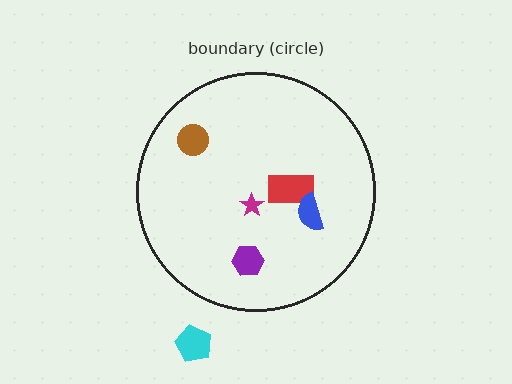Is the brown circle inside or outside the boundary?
Inside.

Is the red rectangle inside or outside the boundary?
Inside.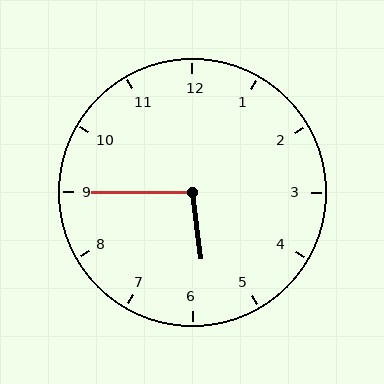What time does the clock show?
5:45.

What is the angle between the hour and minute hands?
Approximately 98 degrees.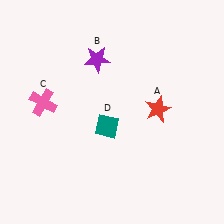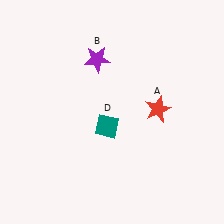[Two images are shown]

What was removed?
The pink cross (C) was removed in Image 2.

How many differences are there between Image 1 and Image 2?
There is 1 difference between the two images.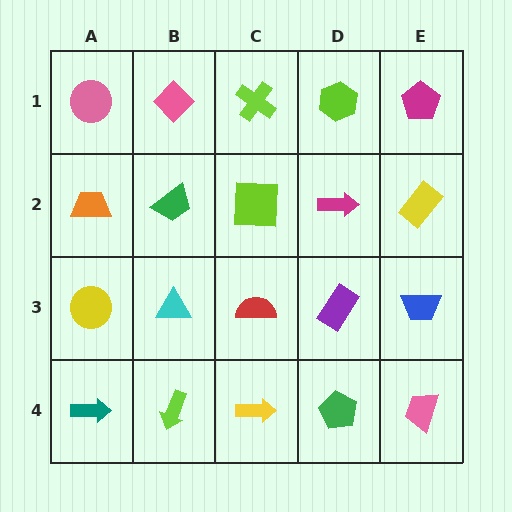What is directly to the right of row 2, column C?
A magenta arrow.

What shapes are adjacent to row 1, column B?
A green trapezoid (row 2, column B), a pink circle (row 1, column A), a lime cross (row 1, column C).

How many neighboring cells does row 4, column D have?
3.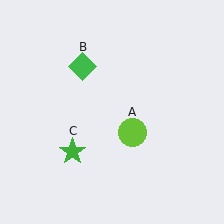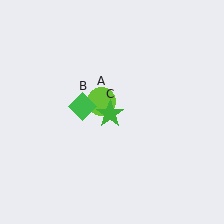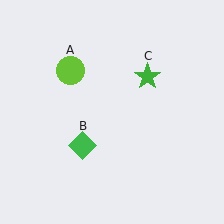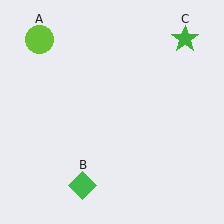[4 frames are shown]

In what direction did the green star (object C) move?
The green star (object C) moved up and to the right.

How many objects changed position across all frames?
3 objects changed position: lime circle (object A), green diamond (object B), green star (object C).